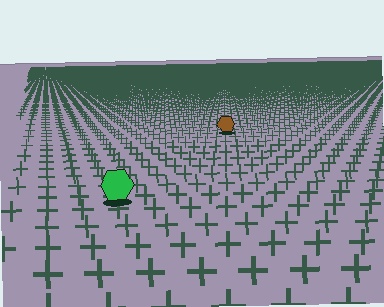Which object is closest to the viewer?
The green hexagon is closest. The texture marks near it are larger and more spread out.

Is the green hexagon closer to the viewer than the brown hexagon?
Yes. The green hexagon is closer — you can tell from the texture gradient: the ground texture is coarser near it.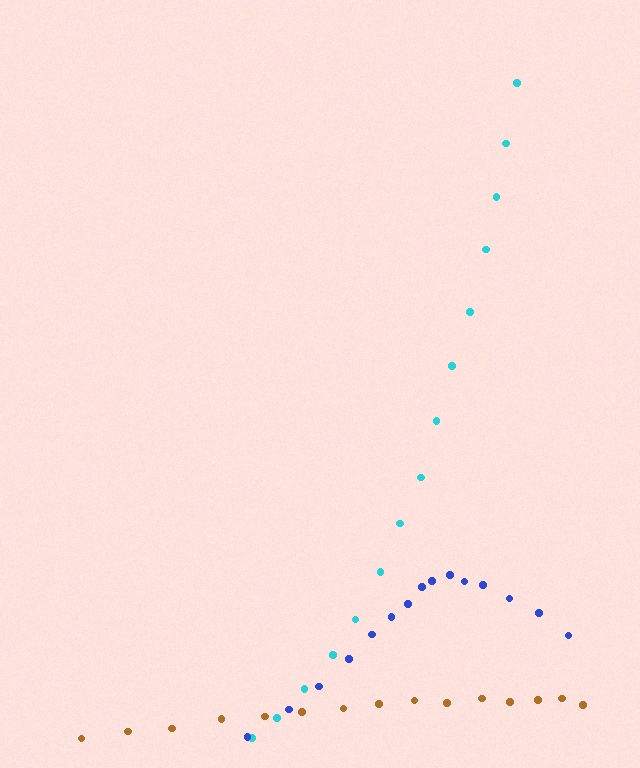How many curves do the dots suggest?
There are 3 distinct paths.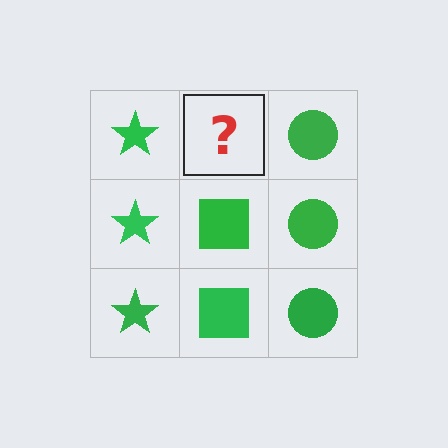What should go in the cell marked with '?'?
The missing cell should contain a green square.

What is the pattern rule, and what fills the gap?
The rule is that each column has a consistent shape. The gap should be filled with a green square.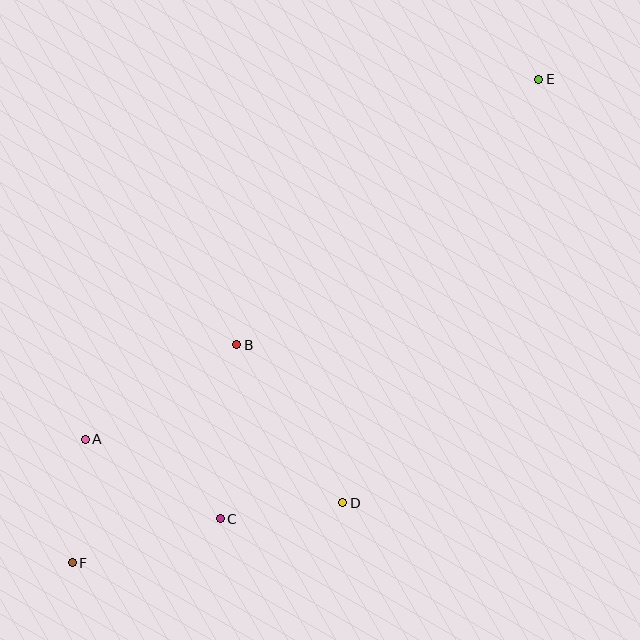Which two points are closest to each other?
Points C and D are closest to each other.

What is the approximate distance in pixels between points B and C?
The distance between B and C is approximately 175 pixels.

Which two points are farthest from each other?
Points E and F are farthest from each other.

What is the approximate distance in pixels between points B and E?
The distance between B and E is approximately 402 pixels.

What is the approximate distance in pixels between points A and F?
The distance between A and F is approximately 124 pixels.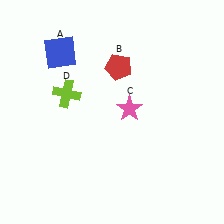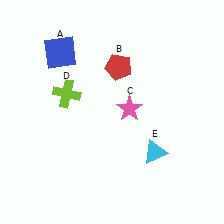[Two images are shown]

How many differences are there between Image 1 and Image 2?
There is 1 difference between the two images.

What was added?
A cyan triangle (E) was added in Image 2.